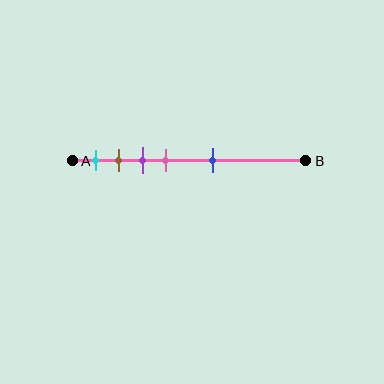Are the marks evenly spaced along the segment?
No, the marks are not evenly spaced.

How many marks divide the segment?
There are 5 marks dividing the segment.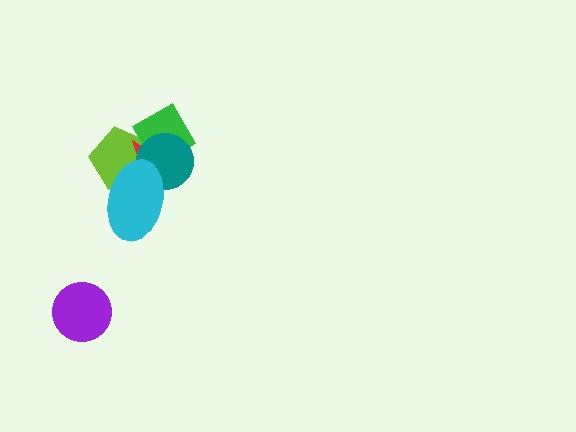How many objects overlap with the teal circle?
4 objects overlap with the teal circle.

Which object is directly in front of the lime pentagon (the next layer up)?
The red star is directly in front of the lime pentagon.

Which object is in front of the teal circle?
The cyan ellipse is in front of the teal circle.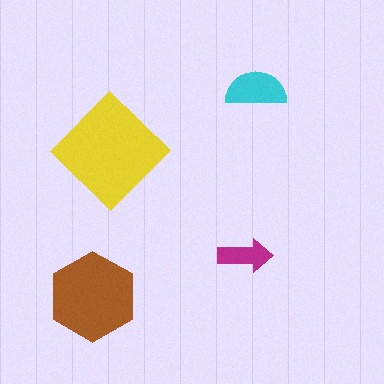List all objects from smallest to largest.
The magenta arrow, the cyan semicircle, the brown hexagon, the yellow diamond.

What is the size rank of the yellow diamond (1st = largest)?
1st.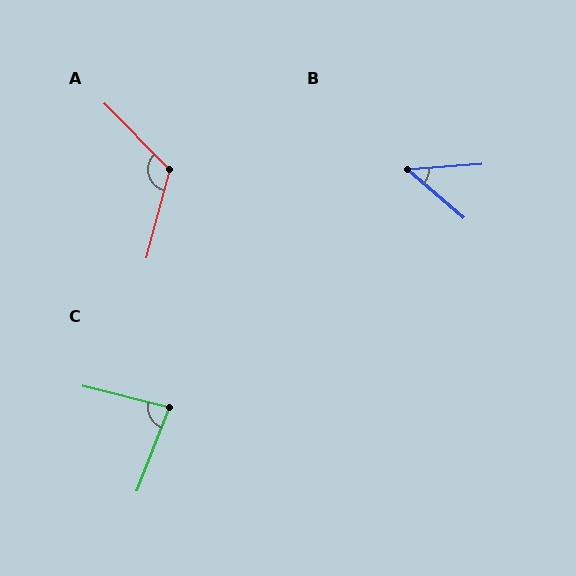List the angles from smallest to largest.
B (45°), C (83°), A (121°).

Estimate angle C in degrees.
Approximately 83 degrees.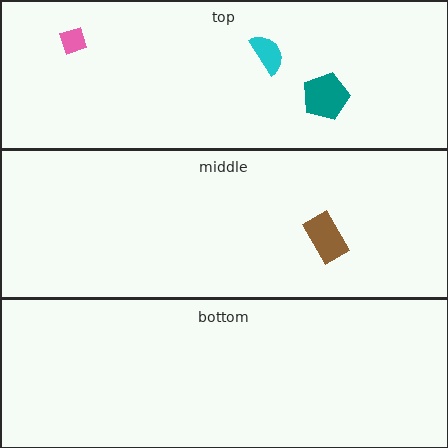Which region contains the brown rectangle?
The middle region.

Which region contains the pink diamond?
The top region.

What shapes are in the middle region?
The brown rectangle.